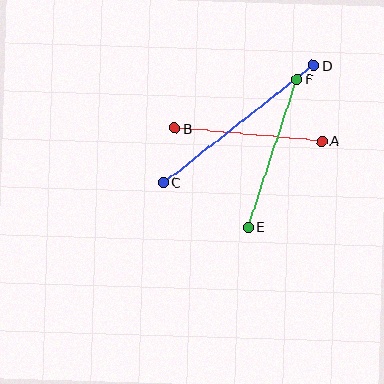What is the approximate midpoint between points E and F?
The midpoint is at approximately (273, 153) pixels.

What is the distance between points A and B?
The distance is approximately 148 pixels.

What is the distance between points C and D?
The distance is approximately 190 pixels.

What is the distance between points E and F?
The distance is approximately 156 pixels.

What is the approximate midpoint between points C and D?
The midpoint is at approximately (239, 124) pixels.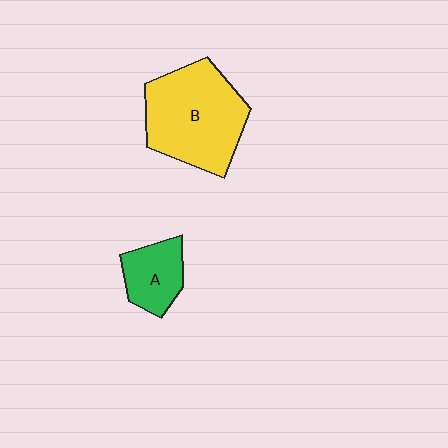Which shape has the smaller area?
Shape A (green).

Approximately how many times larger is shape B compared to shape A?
Approximately 2.4 times.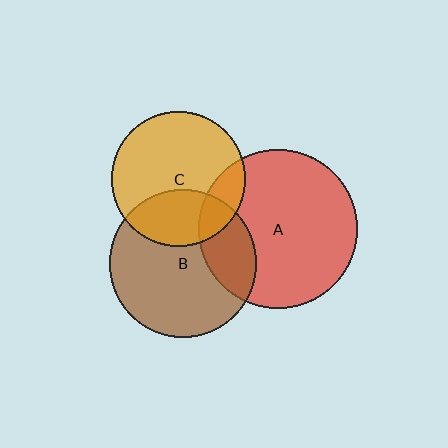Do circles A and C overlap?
Yes.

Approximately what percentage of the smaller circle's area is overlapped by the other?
Approximately 15%.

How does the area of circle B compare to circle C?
Approximately 1.2 times.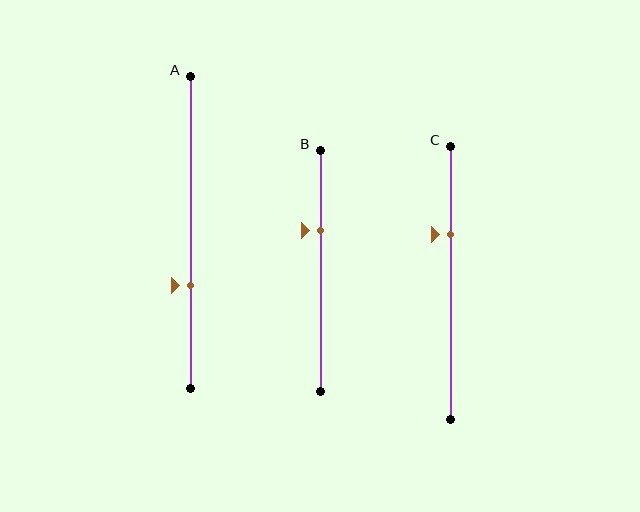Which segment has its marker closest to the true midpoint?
Segment B has its marker closest to the true midpoint.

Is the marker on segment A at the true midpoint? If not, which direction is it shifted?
No, the marker on segment A is shifted downward by about 17% of the segment length.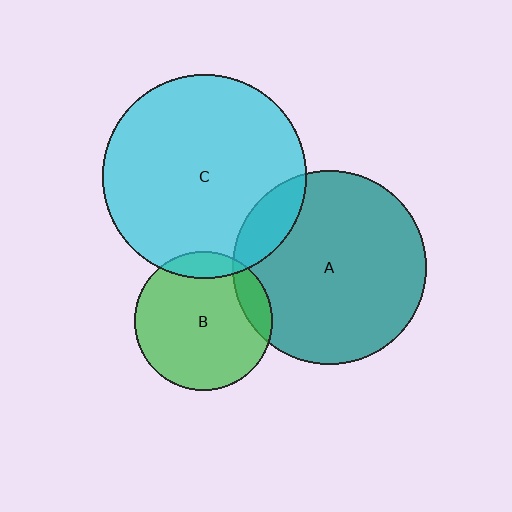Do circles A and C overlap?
Yes.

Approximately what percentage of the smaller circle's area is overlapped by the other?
Approximately 15%.